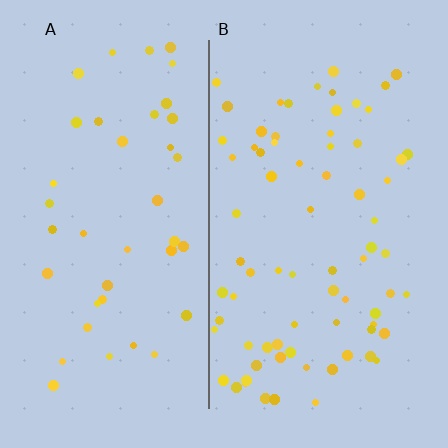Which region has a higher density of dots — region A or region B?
B (the right).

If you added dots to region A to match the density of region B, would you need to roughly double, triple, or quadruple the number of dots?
Approximately double.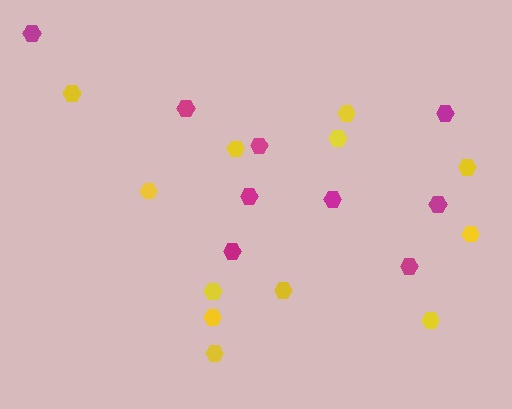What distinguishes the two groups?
There are 2 groups: one group of yellow hexagons (12) and one group of magenta hexagons (9).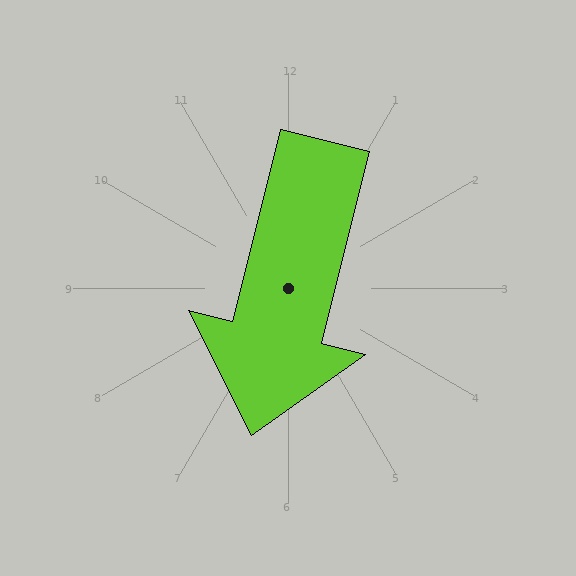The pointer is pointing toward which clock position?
Roughly 6 o'clock.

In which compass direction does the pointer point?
South.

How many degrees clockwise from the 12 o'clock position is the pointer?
Approximately 194 degrees.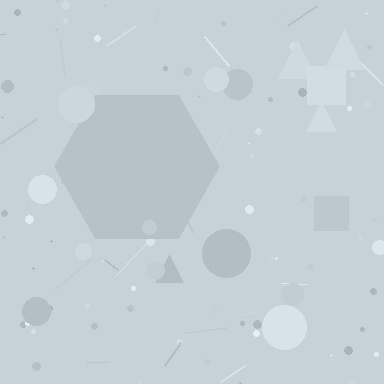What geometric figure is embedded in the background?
A hexagon is embedded in the background.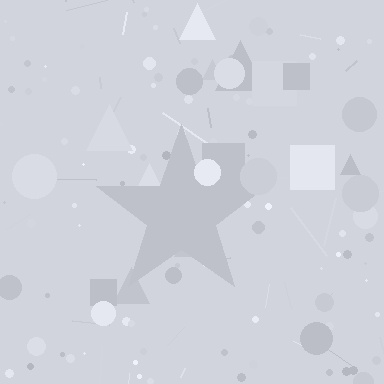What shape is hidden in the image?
A star is hidden in the image.